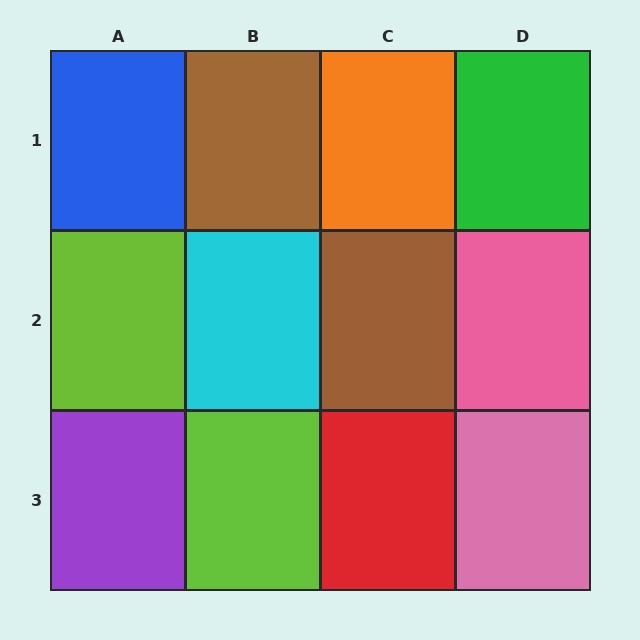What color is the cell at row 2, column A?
Lime.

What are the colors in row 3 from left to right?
Purple, lime, red, pink.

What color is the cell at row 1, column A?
Blue.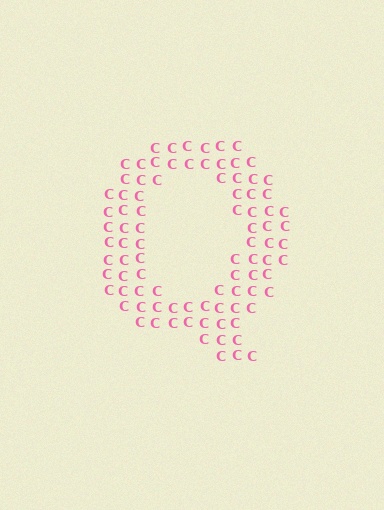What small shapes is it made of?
It is made of small letter C's.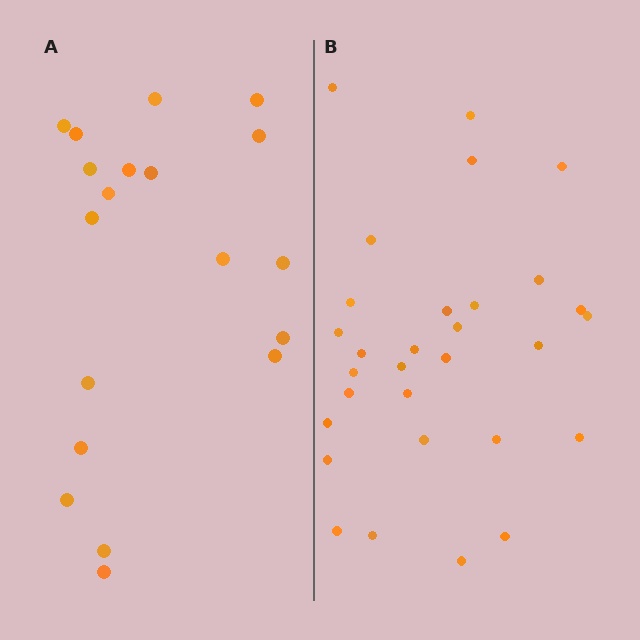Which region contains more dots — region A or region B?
Region B (the right region) has more dots.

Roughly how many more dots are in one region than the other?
Region B has roughly 12 or so more dots than region A.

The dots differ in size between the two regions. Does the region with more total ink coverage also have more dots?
No. Region A has more total ink coverage because its dots are larger, but region B actually contains more individual dots. Total area can be misleading — the number of items is what matters here.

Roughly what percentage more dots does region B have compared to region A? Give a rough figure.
About 60% more.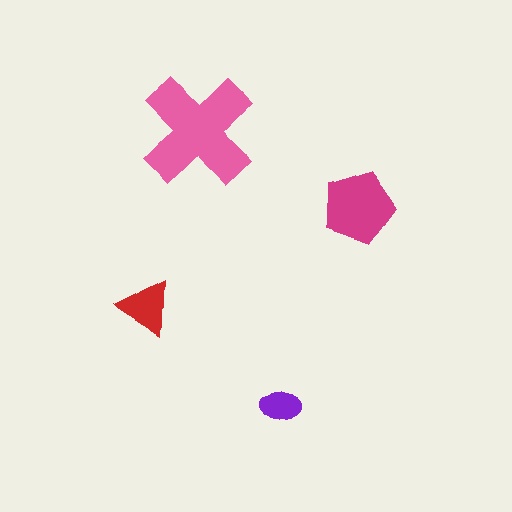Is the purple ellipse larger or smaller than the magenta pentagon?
Smaller.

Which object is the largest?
The pink cross.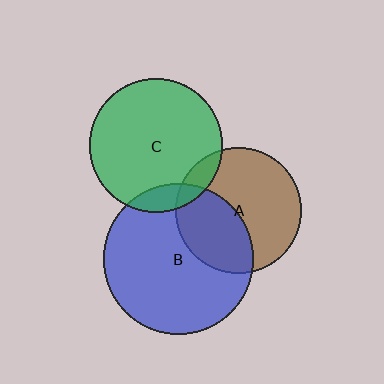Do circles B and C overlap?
Yes.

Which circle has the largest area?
Circle B (blue).